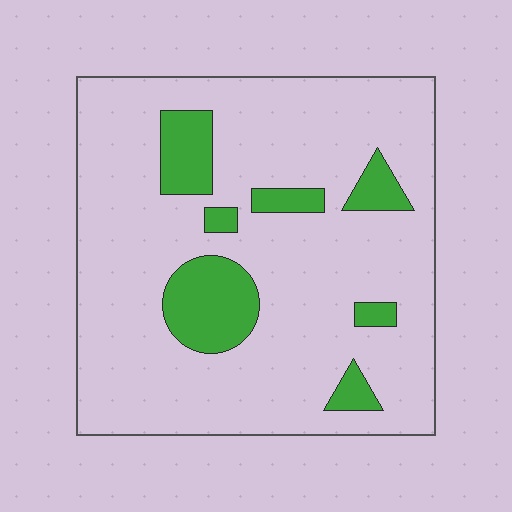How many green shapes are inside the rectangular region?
7.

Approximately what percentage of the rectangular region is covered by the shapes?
Approximately 15%.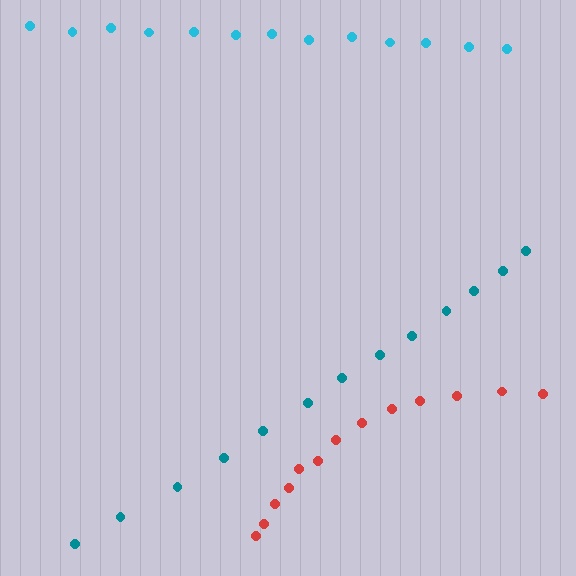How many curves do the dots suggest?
There are 3 distinct paths.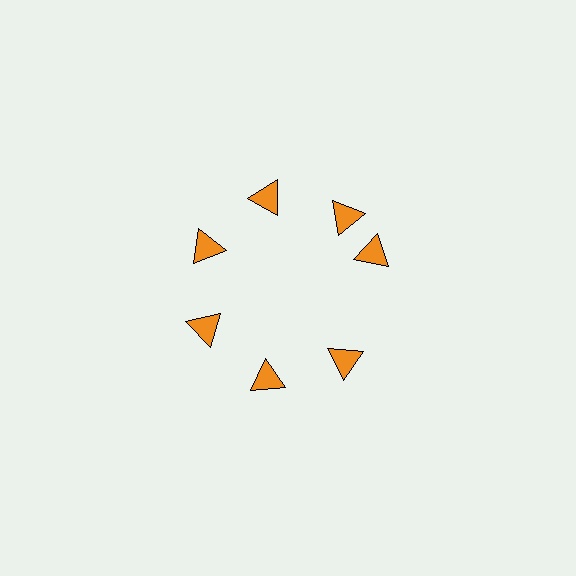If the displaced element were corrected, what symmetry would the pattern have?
It would have 7-fold rotational symmetry — the pattern would map onto itself every 51 degrees.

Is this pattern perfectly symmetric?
No. The 7 orange triangles are arranged in a ring, but one element near the 3 o'clock position is rotated out of alignment along the ring, breaking the 7-fold rotational symmetry.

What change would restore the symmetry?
The symmetry would be restored by rotating it back into even spacing with its neighbors so that all 7 triangles sit at equal angles and equal distance from the center.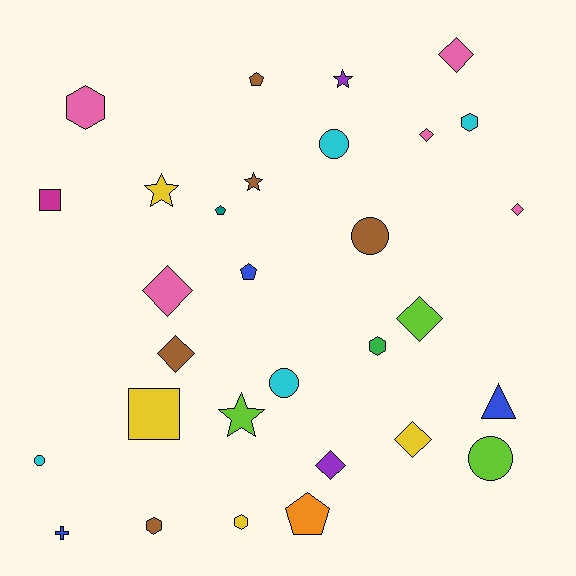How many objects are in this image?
There are 30 objects.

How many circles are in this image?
There are 5 circles.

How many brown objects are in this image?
There are 5 brown objects.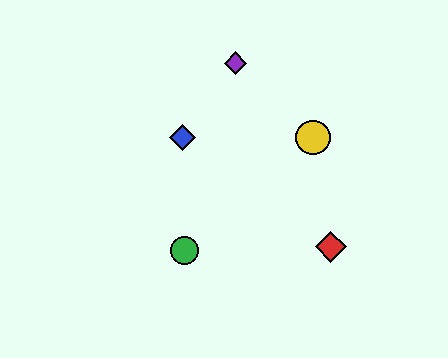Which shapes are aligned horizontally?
The blue diamond, the yellow circle are aligned horizontally.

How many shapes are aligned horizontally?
2 shapes (the blue diamond, the yellow circle) are aligned horizontally.